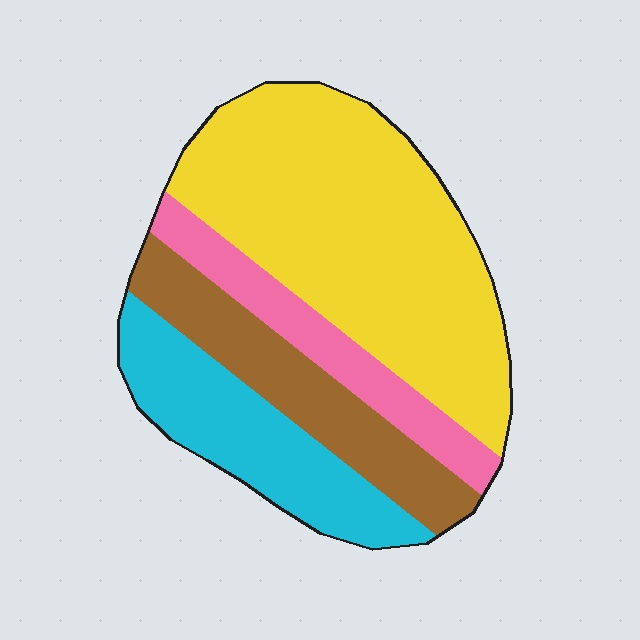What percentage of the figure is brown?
Brown covers roughly 20% of the figure.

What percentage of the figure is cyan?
Cyan takes up about one fifth (1/5) of the figure.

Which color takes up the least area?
Pink, at roughly 15%.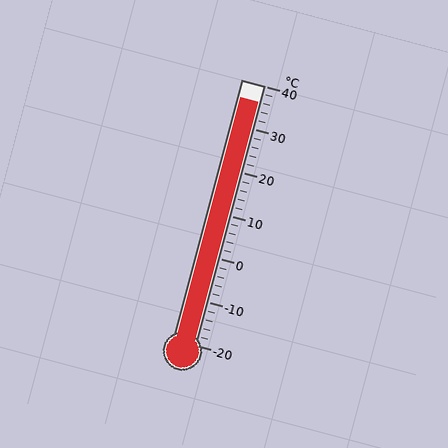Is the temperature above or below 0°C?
The temperature is above 0°C.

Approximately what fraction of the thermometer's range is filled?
The thermometer is filled to approximately 95% of its range.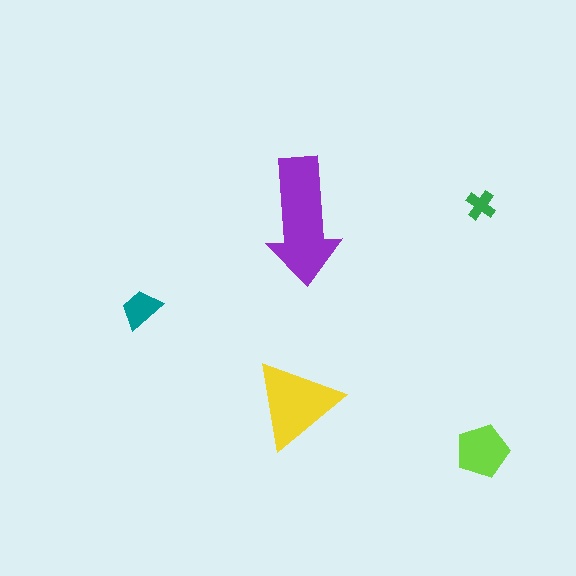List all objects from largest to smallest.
The purple arrow, the yellow triangle, the lime pentagon, the teal trapezoid, the green cross.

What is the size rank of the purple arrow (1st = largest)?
1st.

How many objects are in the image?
There are 5 objects in the image.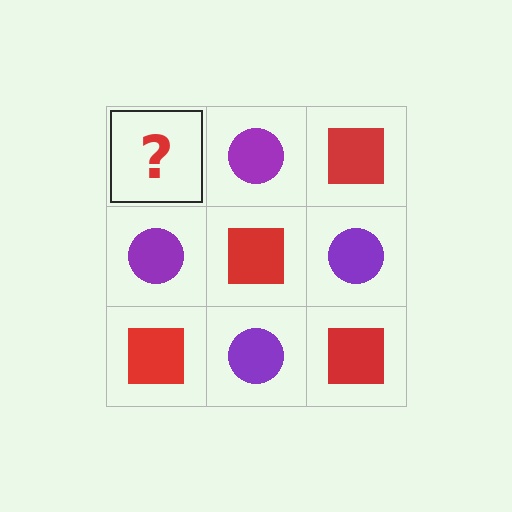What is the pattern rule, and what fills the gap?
The rule is that it alternates red square and purple circle in a checkerboard pattern. The gap should be filled with a red square.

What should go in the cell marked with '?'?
The missing cell should contain a red square.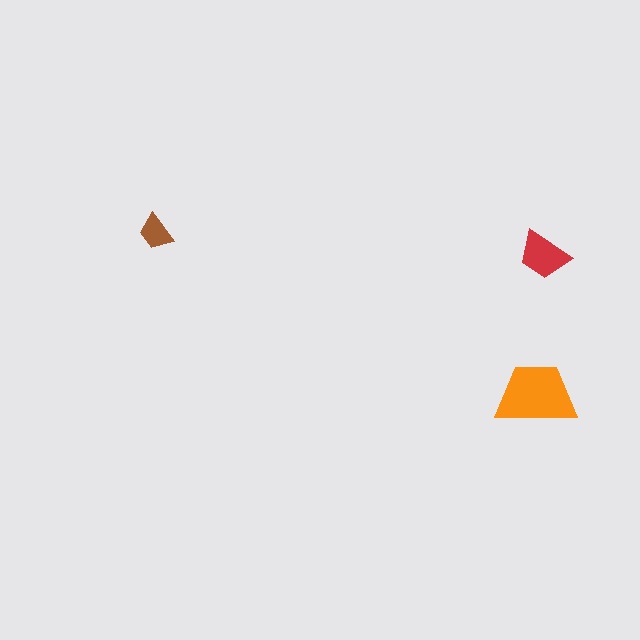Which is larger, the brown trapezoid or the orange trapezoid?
The orange one.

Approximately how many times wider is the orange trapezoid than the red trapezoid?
About 1.5 times wider.